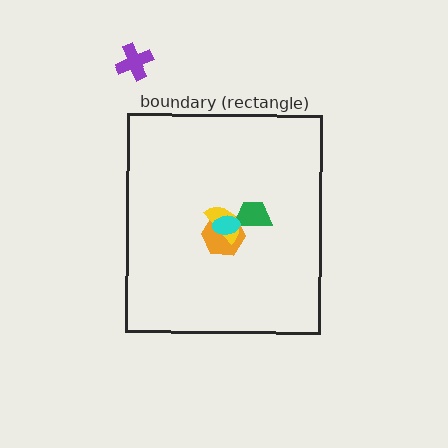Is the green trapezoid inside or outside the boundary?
Inside.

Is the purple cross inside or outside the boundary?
Outside.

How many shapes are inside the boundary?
4 inside, 1 outside.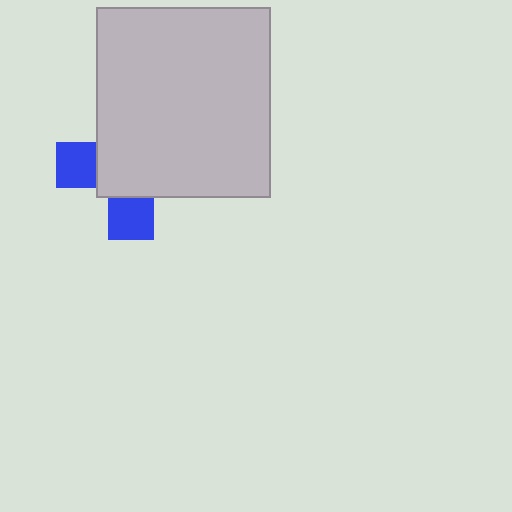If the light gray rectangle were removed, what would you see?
You would see the complete blue cross.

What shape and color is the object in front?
The object in front is a light gray rectangle.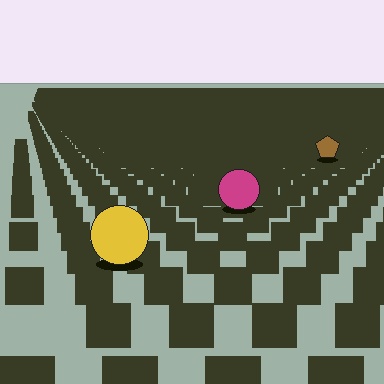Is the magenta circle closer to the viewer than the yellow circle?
No. The yellow circle is closer — you can tell from the texture gradient: the ground texture is coarser near it.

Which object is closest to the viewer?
The yellow circle is closest. The texture marks near it are larger and more spread out.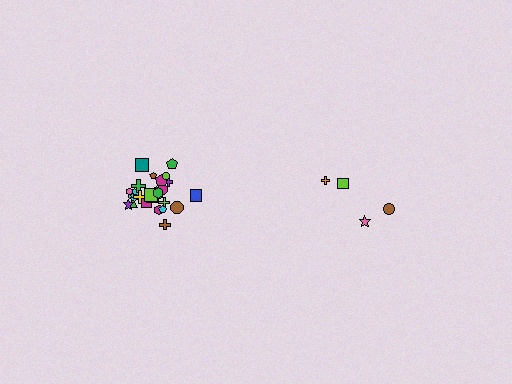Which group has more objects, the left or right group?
The left group.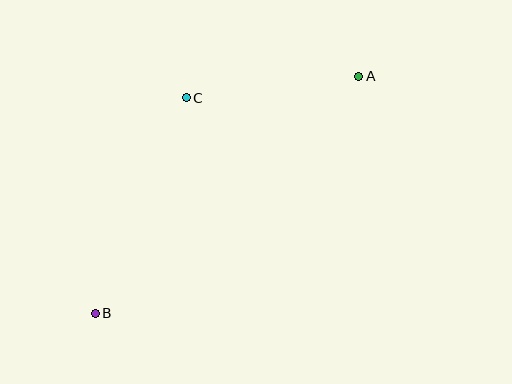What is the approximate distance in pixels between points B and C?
The distance between B and C is approximately 234 pixels.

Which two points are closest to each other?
Points A and C are closest to each other.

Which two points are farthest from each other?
Points A and B are farthest from each other.